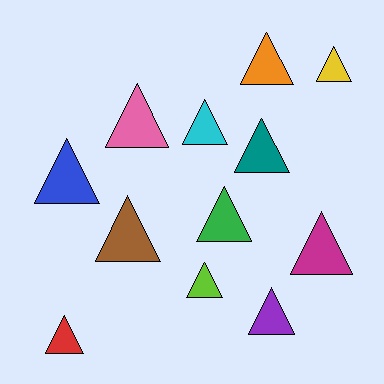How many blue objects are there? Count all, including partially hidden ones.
There is 1 blue object.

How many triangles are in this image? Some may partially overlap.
There are 12 triangles.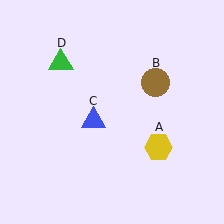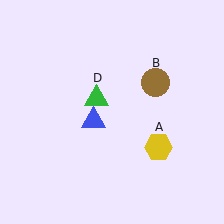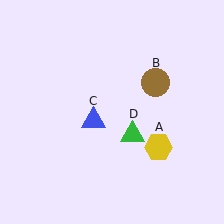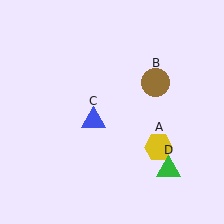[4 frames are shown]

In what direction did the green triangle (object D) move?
The green triangle (object D) moved down and to the right.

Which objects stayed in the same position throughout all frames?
Yellow hexagon (object A) and brown circle (object B) and blue triangle (object C) remained stationary.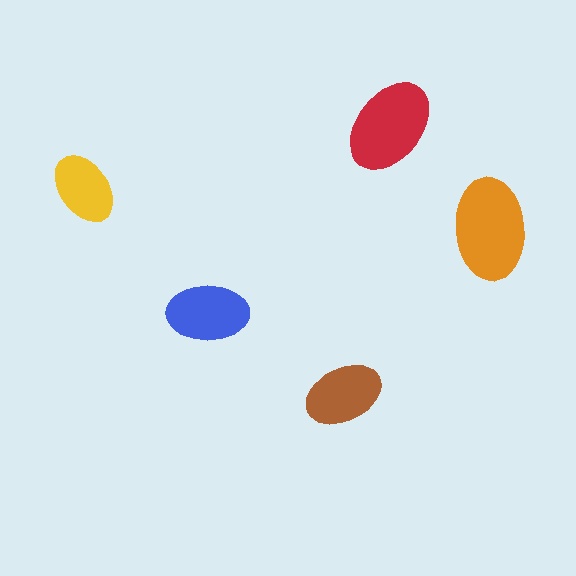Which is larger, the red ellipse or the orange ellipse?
The orange one.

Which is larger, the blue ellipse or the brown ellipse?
The blue one.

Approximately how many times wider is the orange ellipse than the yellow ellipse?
About 1.5 times wider.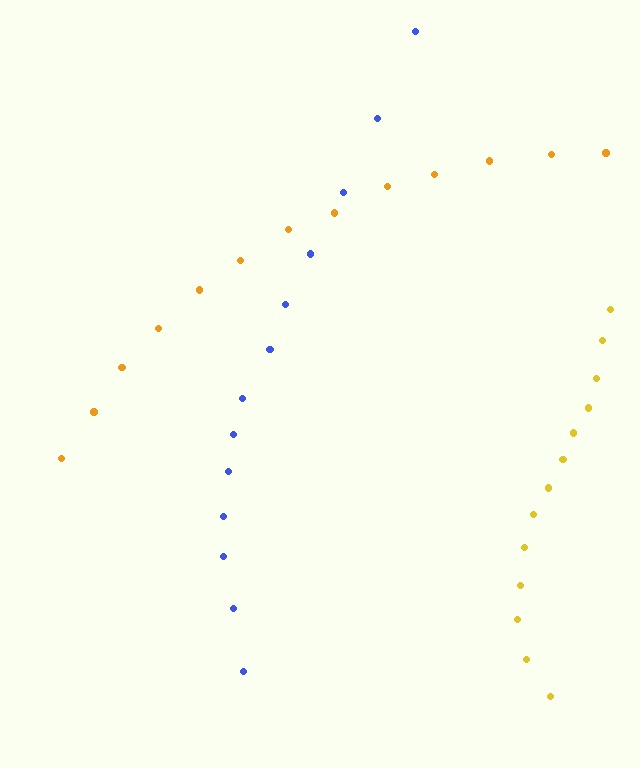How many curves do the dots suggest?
There are 3 distinct paths.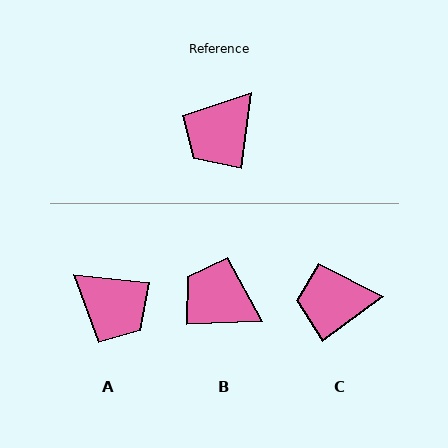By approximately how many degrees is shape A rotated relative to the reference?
Approximately 91 degrees counter-clockwise.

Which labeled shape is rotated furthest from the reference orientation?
A, about 91 degrees away.